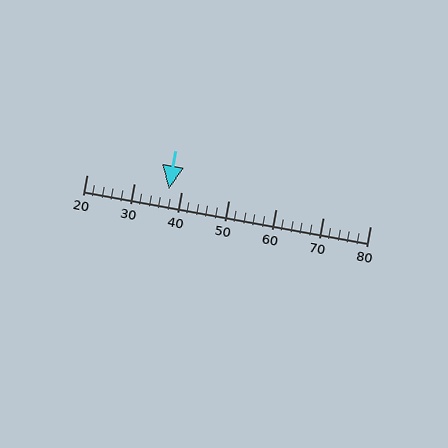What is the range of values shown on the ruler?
The ruler shows values from 20 to 80.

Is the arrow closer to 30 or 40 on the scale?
The arrow is closer to 40.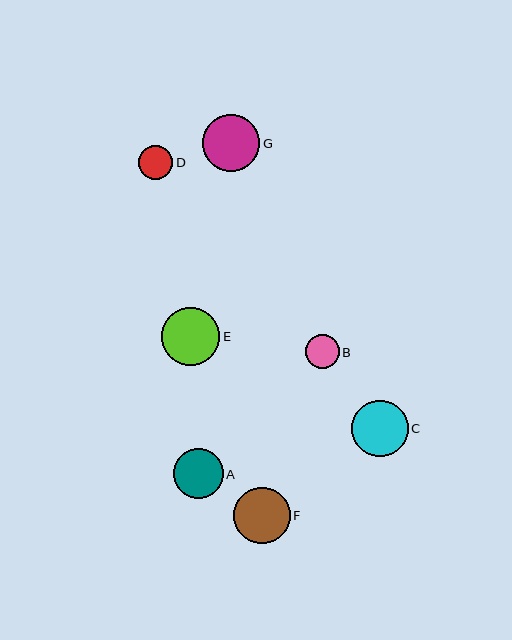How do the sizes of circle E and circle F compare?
Circle E and circle F are approximately the same size.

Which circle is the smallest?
Circle D is the smallest with a size of approximately 34 pixels.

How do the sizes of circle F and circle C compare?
Circle F and circle C are approximately the same size.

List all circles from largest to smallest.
From largest to smallest: E, G, F, C, A, B, D.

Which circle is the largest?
Circle E is the largest with a size of approximately 58 pixels.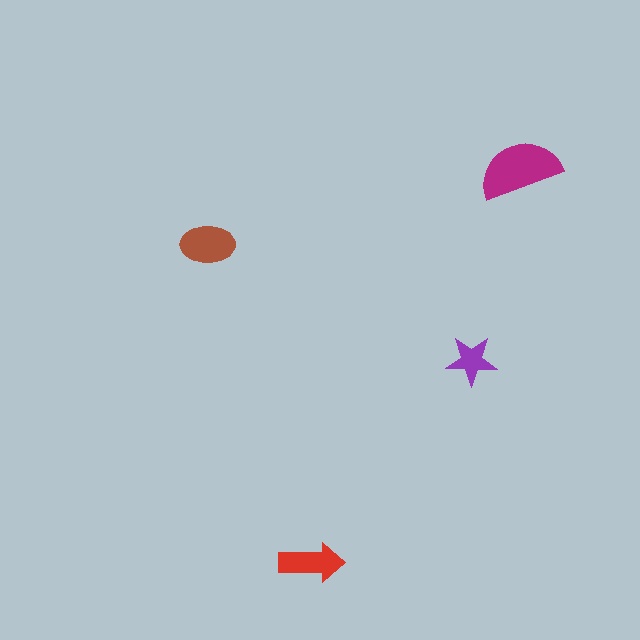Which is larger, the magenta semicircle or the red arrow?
The magenta semicircle.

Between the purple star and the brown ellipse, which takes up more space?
The brown ellipse.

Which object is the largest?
The magenta semicircle.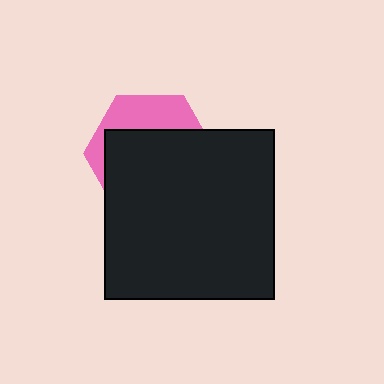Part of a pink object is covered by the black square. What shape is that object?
It is a hexagon.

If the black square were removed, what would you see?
You would see the complete pink hexagon.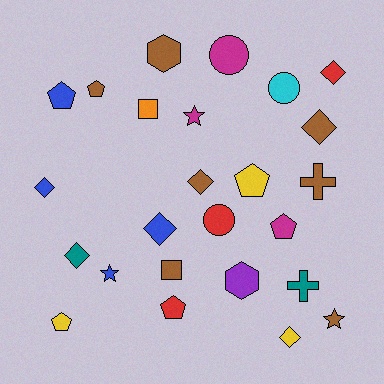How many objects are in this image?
There are 25 objects.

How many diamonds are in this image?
There are 7 diamonds.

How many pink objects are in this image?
There are no pink objects.